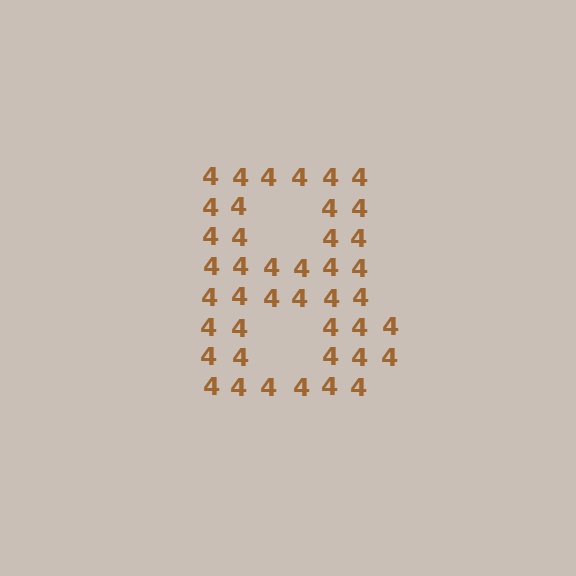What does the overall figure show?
The overall figure shows the letter B.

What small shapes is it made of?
It is made of small digit 4's.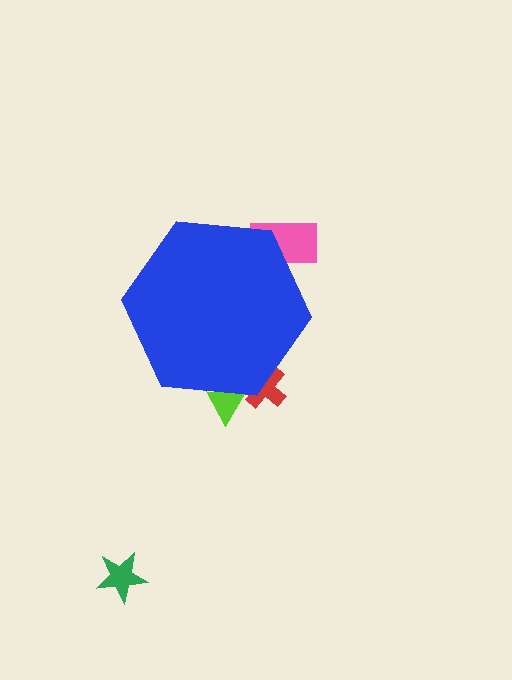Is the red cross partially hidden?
Yes, the red cross is partially hidden behind the blue hexagon.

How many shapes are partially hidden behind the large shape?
3 shapes are partially hidden.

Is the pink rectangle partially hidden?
Yes, the pink rectangle is partially hidden behind the blue hexagon.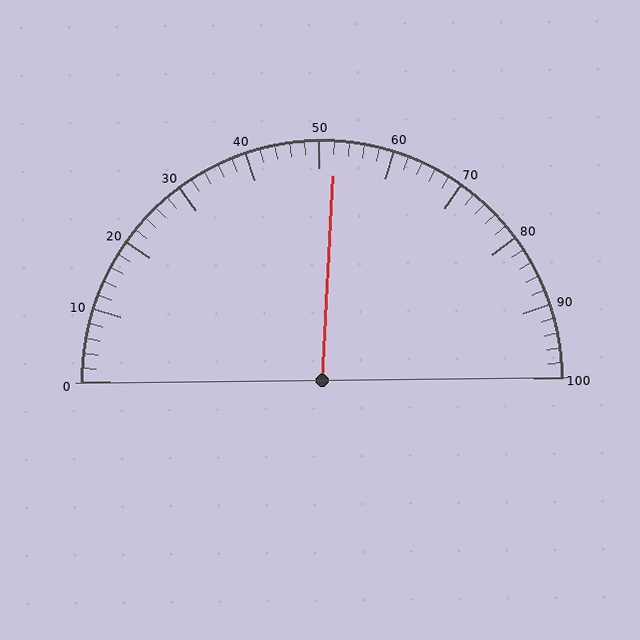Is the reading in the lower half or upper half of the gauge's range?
The reading is in the upper half of the range (0 to 100).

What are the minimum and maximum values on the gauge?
The gauge ranges from 0 to 100.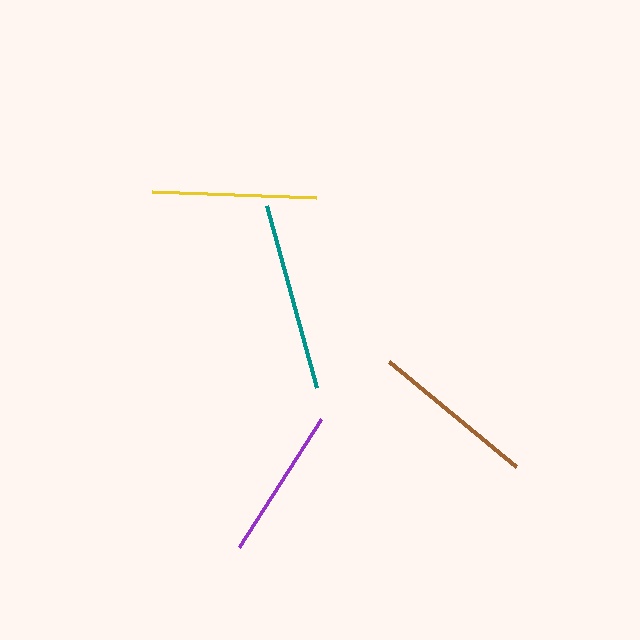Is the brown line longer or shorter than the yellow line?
The brown line is longer than the yellow line.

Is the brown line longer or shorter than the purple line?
The brown line is longer than the purple line.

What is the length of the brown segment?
The brown segment is approximately 164 pixels long.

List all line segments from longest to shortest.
From longest to shortest: teal, brown, yellow, purple.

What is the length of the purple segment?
The purple segment is approximately 152 pixels long.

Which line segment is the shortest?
The purple line is the shortest at approximately 152 pixels.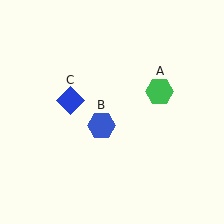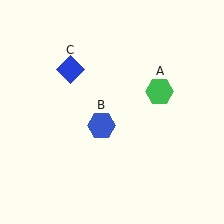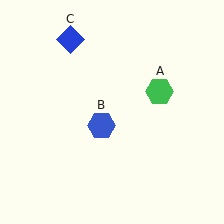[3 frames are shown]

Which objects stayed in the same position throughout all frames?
Green hexagon (object A) and blue hexagon (object B) remained stationary.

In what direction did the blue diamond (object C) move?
The blue diamond (object C) moved up.